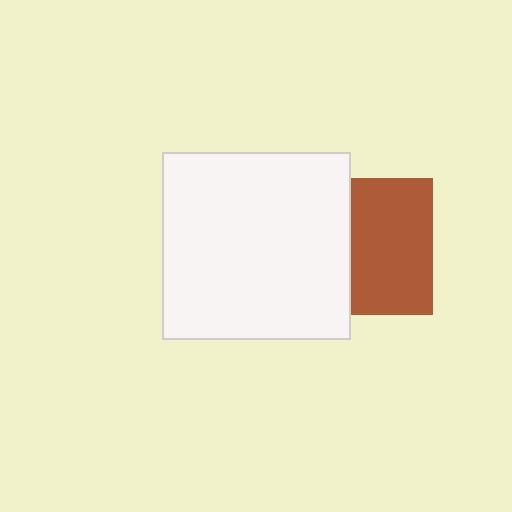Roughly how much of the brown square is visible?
About half of it is visible (roughly 59%).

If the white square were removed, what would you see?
You would see the complete brown square.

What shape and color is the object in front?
The object in front is a white square.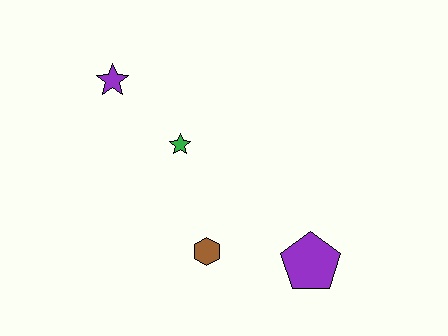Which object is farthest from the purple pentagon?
The purple star is farthest from the purple pentagon.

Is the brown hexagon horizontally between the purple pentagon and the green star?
Yes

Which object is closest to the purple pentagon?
The brown hexagon is closest to the purple pentagon.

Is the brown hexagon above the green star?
No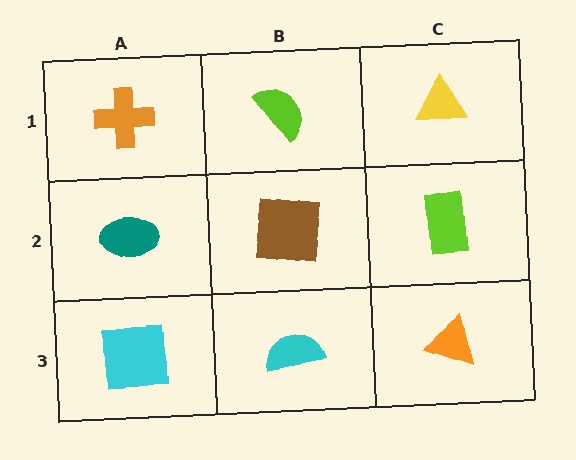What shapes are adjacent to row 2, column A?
An orange cross (row 1, column A), a cyan square (row 3, column A), a brown square (row 2, column B).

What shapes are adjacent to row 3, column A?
A teal ellipse (row 2, column A), a cyan semicircle (row 3, column B).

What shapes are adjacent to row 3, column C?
A lime rectangle (row 2, column C), a cyan semicircle (row 3, column B).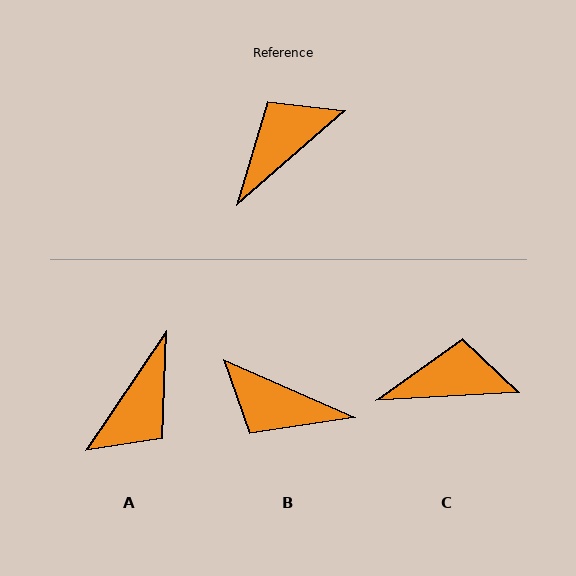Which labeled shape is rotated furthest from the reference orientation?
A, about 165 degrees away.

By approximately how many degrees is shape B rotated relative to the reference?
Approximately 115 degrees counter-clockwise.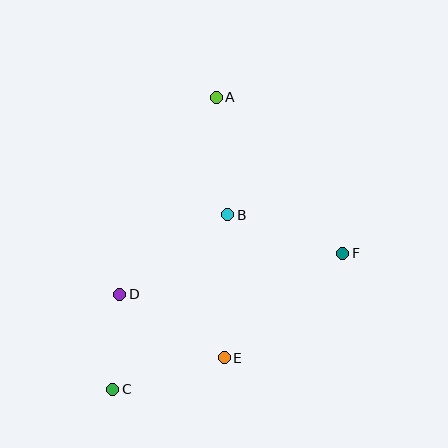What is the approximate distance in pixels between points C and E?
The distance between C and E is approximately 116 pixels.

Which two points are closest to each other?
Points C and D are closest to each other.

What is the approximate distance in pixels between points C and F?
The distance between C and F is approximately 267 pixels.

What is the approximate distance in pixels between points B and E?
The distance between B and E is approximately 143 pixels.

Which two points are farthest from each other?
Points A and C are farthest from each other.